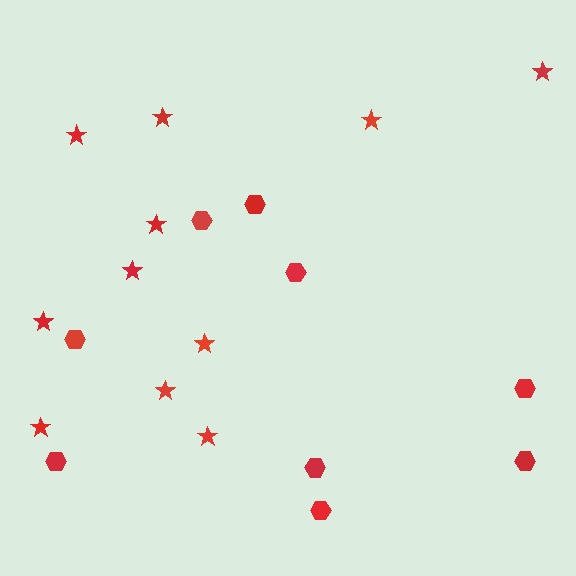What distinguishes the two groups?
There are 2 groups: one group of stars (11) and one group of hexagons (9).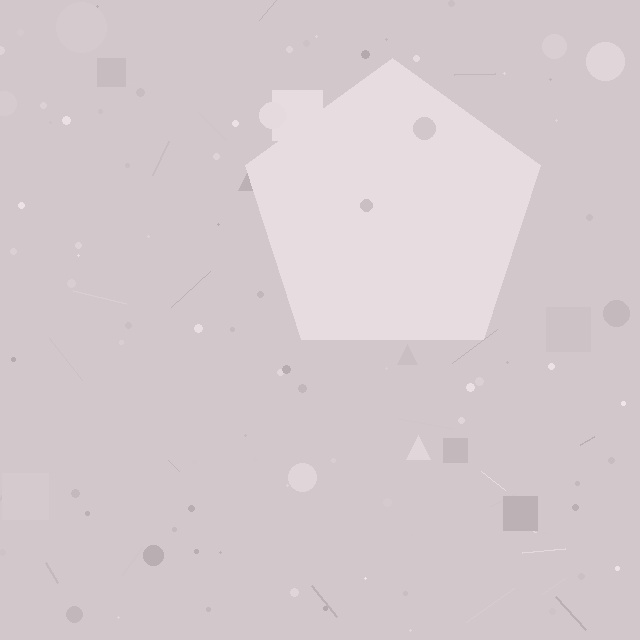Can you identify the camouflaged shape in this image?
The camouflaged shape is a pentagon.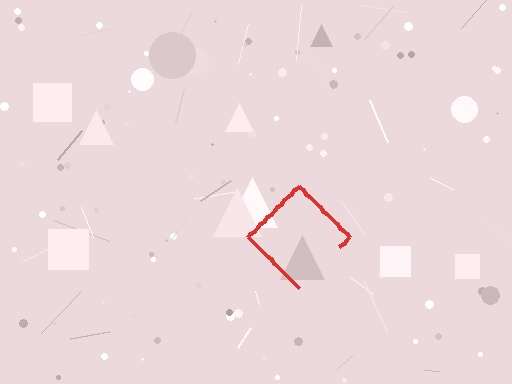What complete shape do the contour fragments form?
The contour fragments form a diamond.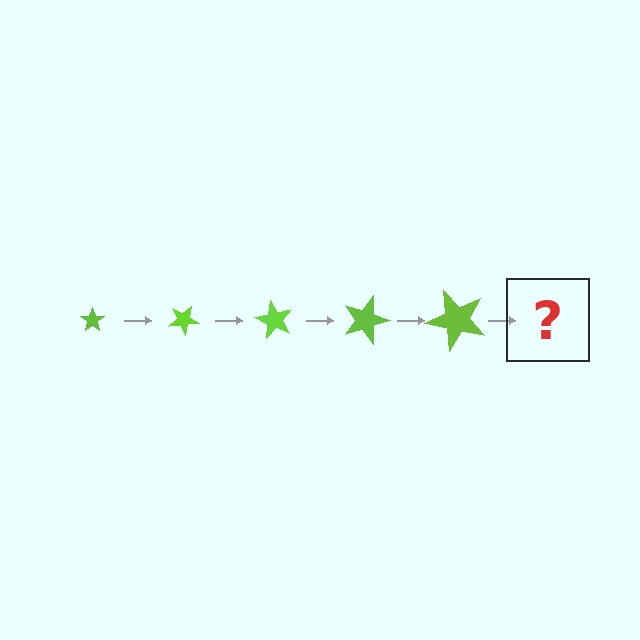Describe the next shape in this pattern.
It should be a star, larger than the previous one and rotated 150 degrees from the start.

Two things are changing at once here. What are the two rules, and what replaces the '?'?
The two rules are that the star grows larger each step and it rotates 30 degrees each step. The '?' should be a star, larger than the previous one and rotated 150 degrees from the start.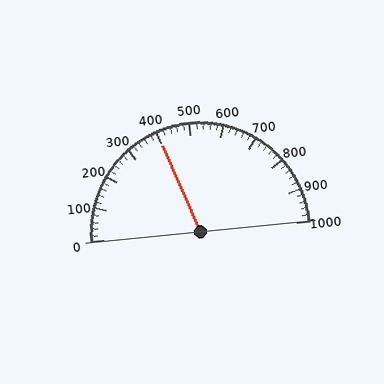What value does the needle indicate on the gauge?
The needle indicates approximately 400.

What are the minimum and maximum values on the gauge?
The gauge ranges from 0 to 1000.